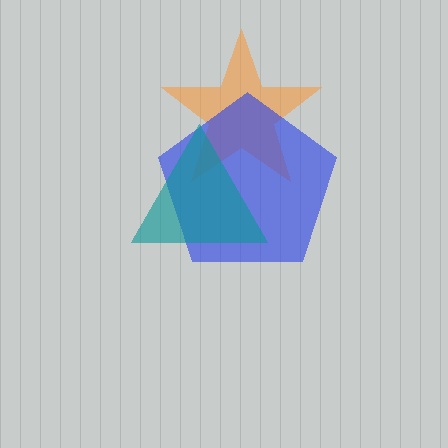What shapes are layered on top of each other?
The layered shapes are: an orange star, a blue pentagon, a teal triangle.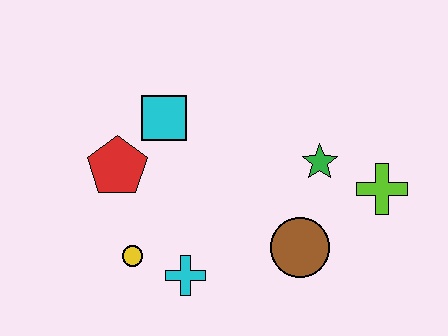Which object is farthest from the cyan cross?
The lime cross is farthest from the cyan cross.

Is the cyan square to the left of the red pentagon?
No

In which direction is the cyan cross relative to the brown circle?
The cyan cross is to the left of the brown circle.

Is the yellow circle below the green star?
Yes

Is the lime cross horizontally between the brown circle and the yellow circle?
No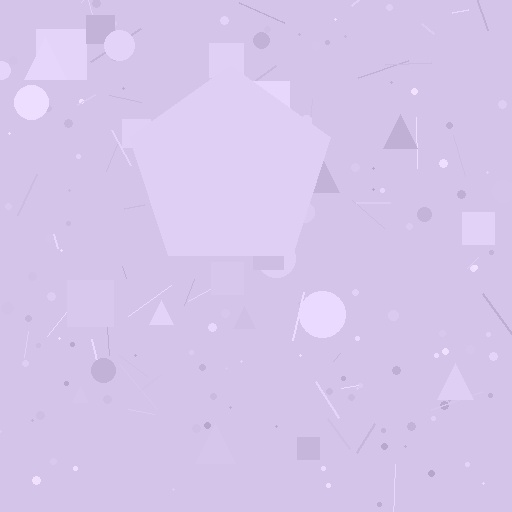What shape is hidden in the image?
A pentagon is hidden in the image.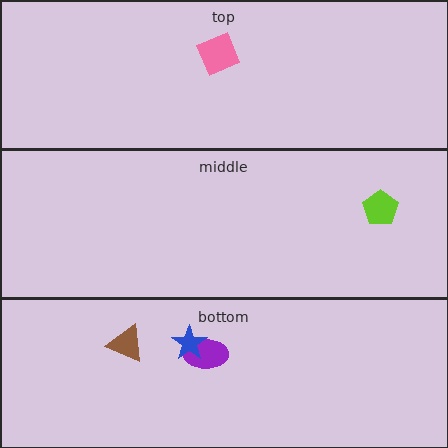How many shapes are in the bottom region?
3.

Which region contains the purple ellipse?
The bottom region.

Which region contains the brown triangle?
The bottom region.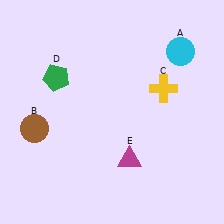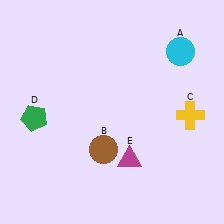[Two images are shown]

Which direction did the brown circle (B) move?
The brown circle (B) moved right.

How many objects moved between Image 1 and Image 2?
3 objects moved between the two images.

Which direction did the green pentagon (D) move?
The green pentagon (D) moved down.